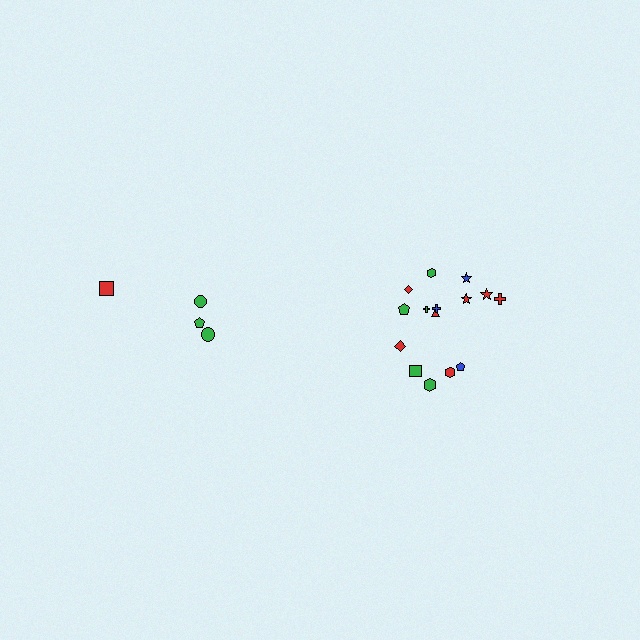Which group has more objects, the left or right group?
The right group.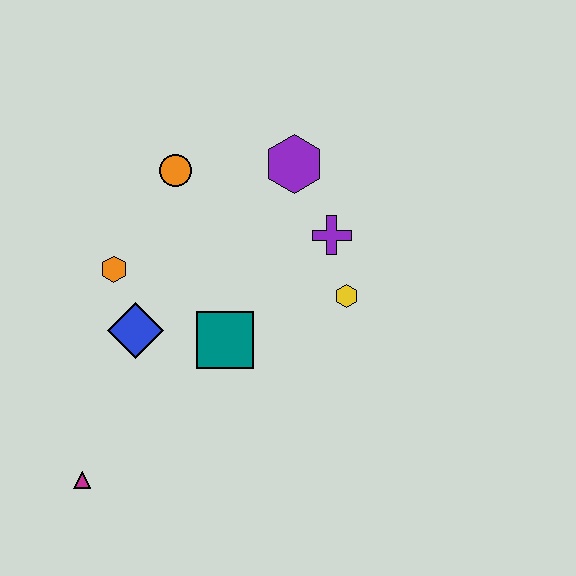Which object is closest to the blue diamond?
The orange hexagon is closest to the blue diamond.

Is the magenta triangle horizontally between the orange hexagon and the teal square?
No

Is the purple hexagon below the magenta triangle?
No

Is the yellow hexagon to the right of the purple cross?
Yes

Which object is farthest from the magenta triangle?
The purple hexagon is farthest from the magenta triangle.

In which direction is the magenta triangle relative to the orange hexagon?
The magenta triangle is below the orange hexagon.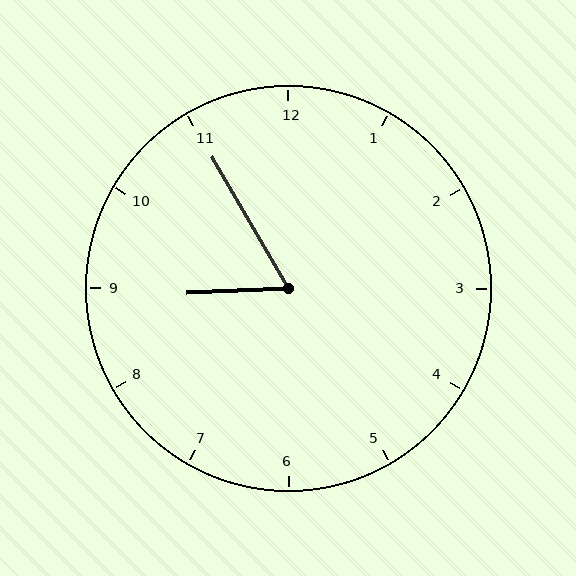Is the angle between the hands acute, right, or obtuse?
It is acute.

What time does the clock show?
8:55.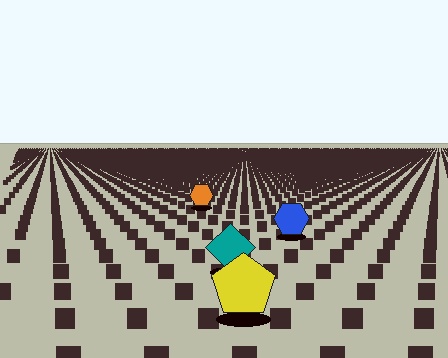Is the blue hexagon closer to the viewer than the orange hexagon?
Yes. The blue hexagon is closer — you can tell from the texture gradient: the ground texture is coarser near it.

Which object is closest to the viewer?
The yellow pentagon is closest. The texture marks near it are larger and more spread out.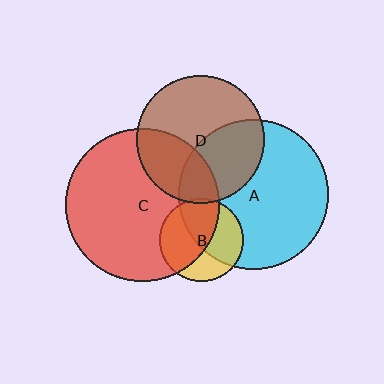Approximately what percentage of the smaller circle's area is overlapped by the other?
Approximately 15%.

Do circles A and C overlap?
Yes.